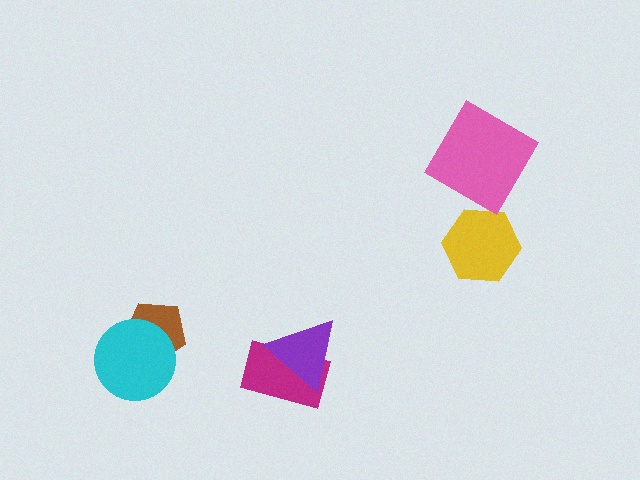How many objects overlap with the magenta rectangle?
1 object overlaps with the magenta rectangle.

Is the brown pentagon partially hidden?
Yes, it is partially covered by another shape.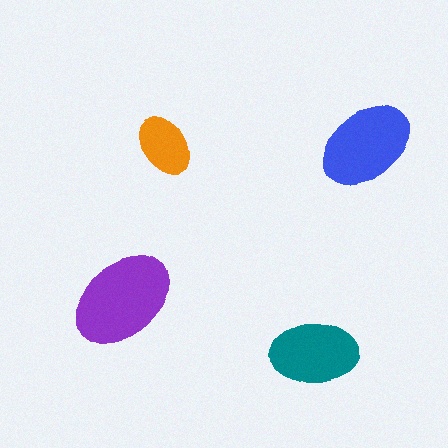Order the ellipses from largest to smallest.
the purple one, the blue one, the teal one, the orange one.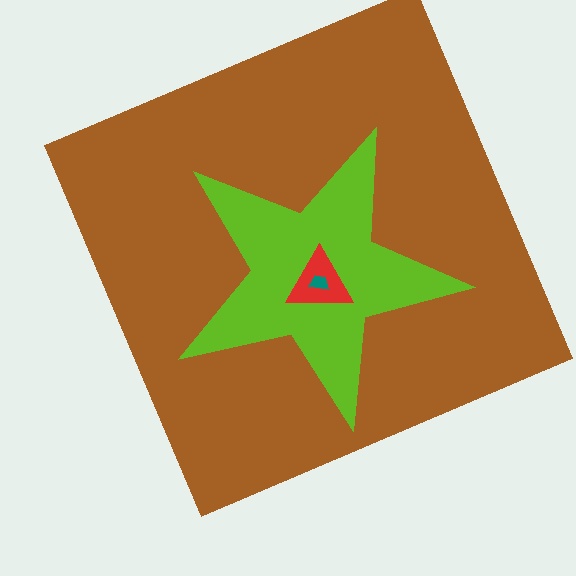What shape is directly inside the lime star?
The red triangle.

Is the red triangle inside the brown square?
Yes.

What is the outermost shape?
The brown square.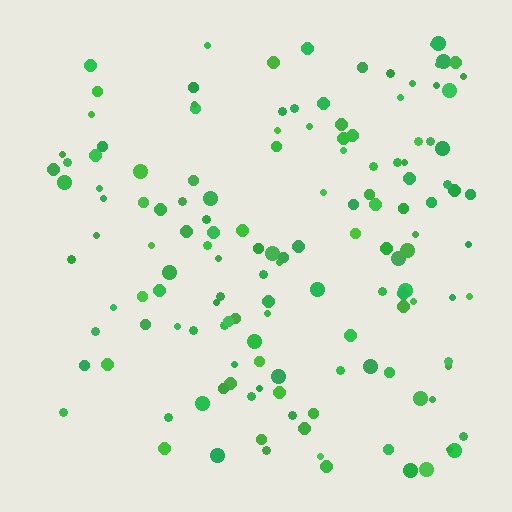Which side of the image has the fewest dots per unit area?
The left.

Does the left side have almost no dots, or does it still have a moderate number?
Still a moderate number, just noticeably fewer than the right.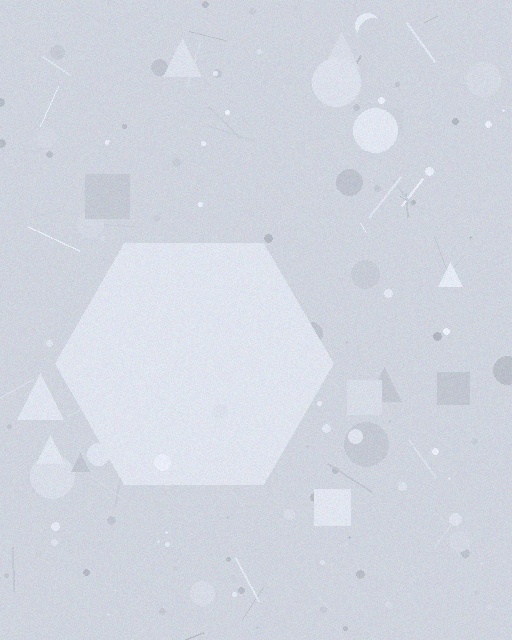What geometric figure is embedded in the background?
A hexagon is embedded in the background.